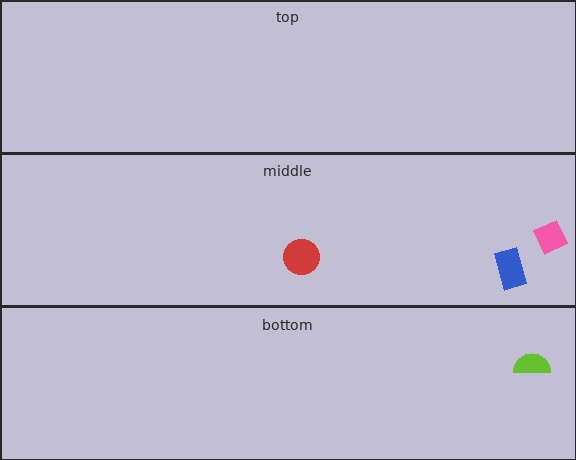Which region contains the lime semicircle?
The bottom region.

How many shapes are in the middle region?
3.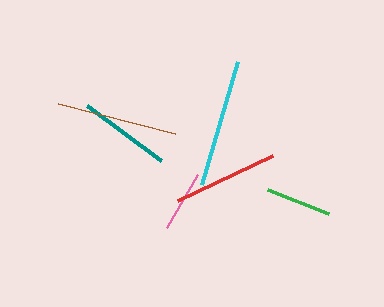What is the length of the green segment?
The green segment is approximately 66 pixels long.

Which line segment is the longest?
The cyan line is the longest at approximately 128 pixels.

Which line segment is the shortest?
The pink line is the shortest at approximately 61 pixels.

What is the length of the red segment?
The red segment is approximately 105 pixels long.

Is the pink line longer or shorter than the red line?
The red line is longer than the pink line.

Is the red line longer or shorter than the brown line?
The brown line is longer than the red line.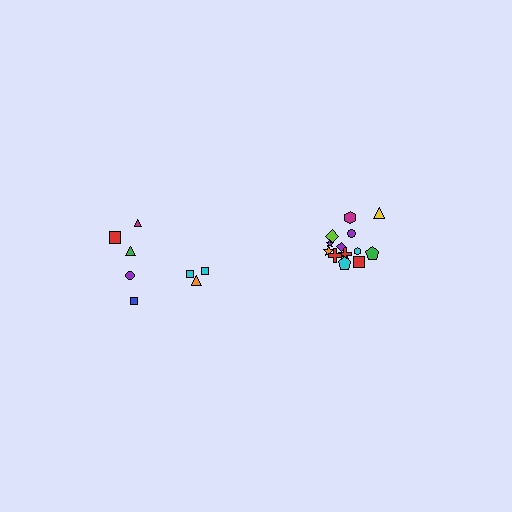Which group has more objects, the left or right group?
The right group.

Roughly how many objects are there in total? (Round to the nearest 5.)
Roughly 25 objects in total.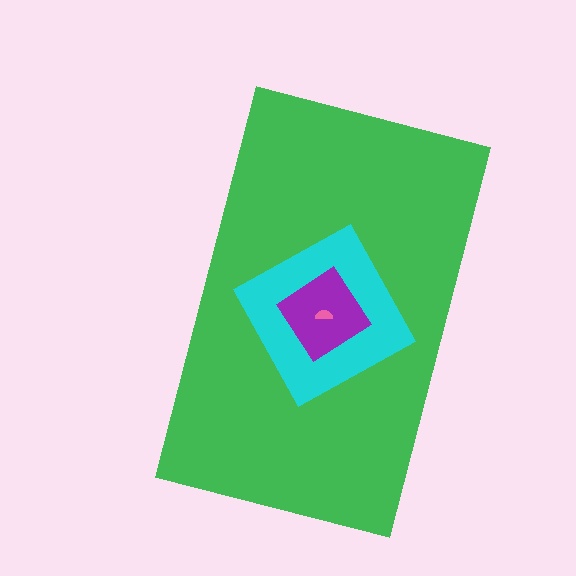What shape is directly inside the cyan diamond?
The purple diamond.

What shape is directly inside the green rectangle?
The cyan diamond.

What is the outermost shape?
The green rectangle.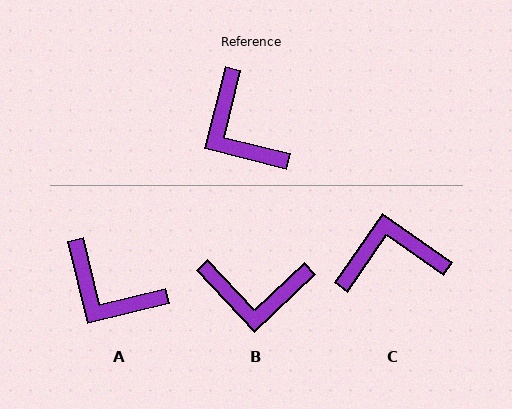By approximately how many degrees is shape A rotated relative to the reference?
Approximately 27 degrees counter-clockwise.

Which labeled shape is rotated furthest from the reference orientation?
C, about 111 degrees away.